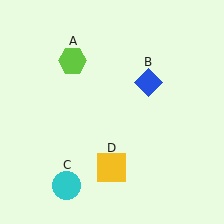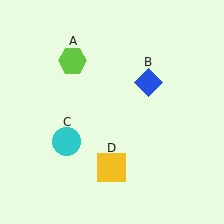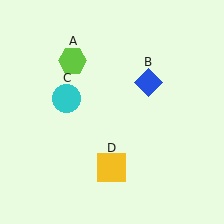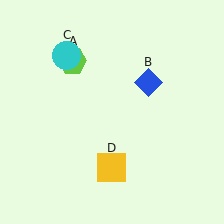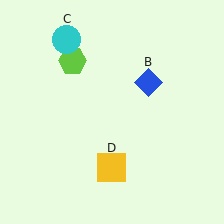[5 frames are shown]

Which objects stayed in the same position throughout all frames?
Lime hexagon (object A) and blue diamond (object B) and yellow square (object D) remained stationary.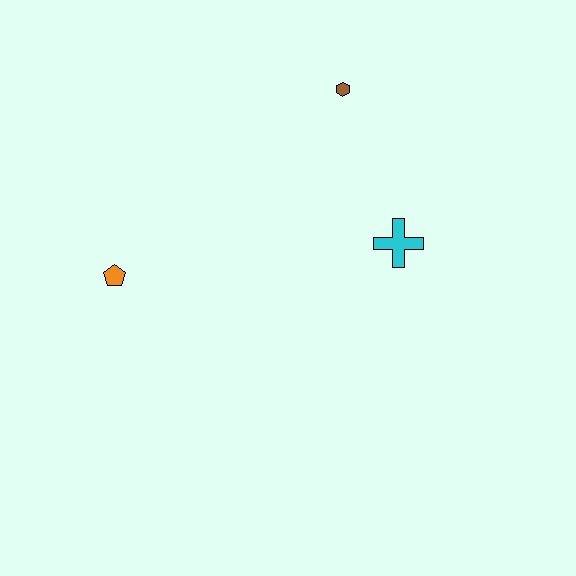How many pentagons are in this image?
There is 1 pentagon.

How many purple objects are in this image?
There are no purple objects.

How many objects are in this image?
There are 3 objects.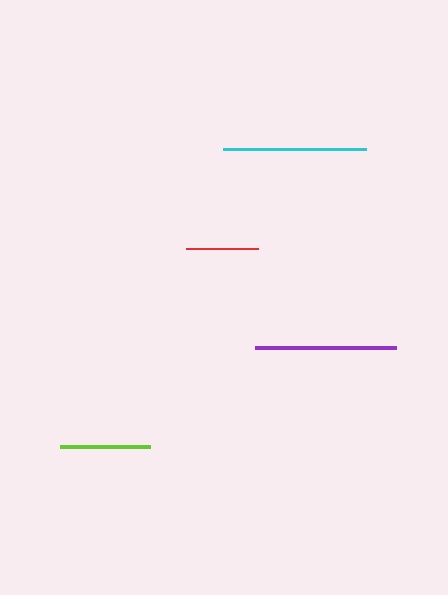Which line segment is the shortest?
The red line is the shortest at approximately 72 pixels.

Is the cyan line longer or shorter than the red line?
The cyan line is longer than the red line.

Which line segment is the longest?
The cyan line is the longest at approximately 142 pixels.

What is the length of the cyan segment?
The cyan segment is approximately 142 pixels long.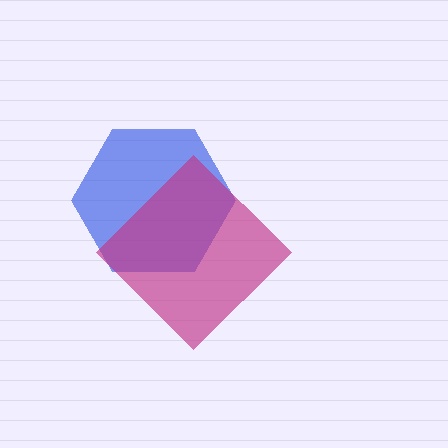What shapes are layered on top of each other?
The layered shapes are: a blue hexagon, a magenta diamond.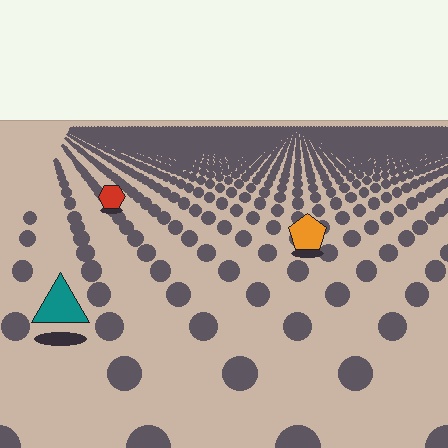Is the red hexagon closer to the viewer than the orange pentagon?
No. The orange pentagon is closer — you can tell from the texture gradient: the ground texture is coarser near it.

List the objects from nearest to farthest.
From nearest to farthest: the teal triangle, the orange pentagon, the red hexagon.